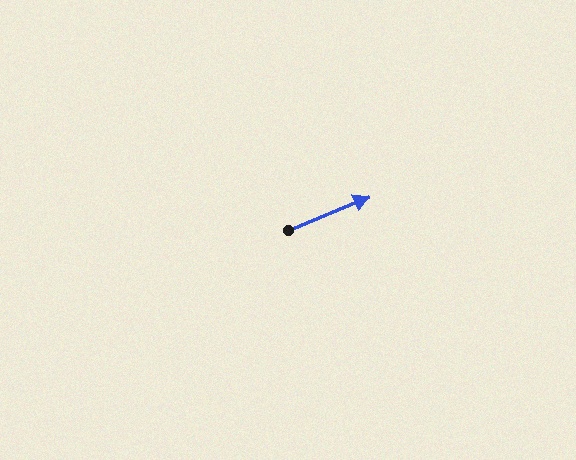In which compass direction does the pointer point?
East.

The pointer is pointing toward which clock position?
Roughly 2 o'clock.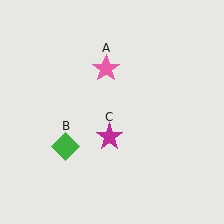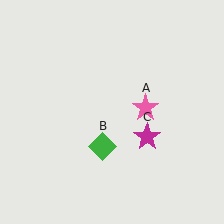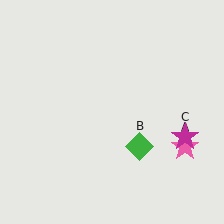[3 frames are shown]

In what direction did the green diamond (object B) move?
The green diamond (object B) moved right.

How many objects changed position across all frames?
3 objects changed position: pink star (object A), green diamond (object B), magenta star (object C).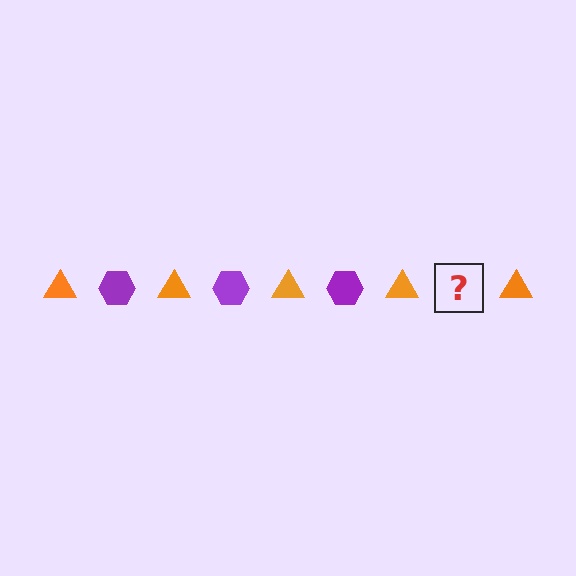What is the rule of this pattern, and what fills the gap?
The rule is that the pattern alternates between orange triangle and purple hexagon. The gap should be filled with a purple hexagon.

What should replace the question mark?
The question mark should be replaced with a purple hexagon.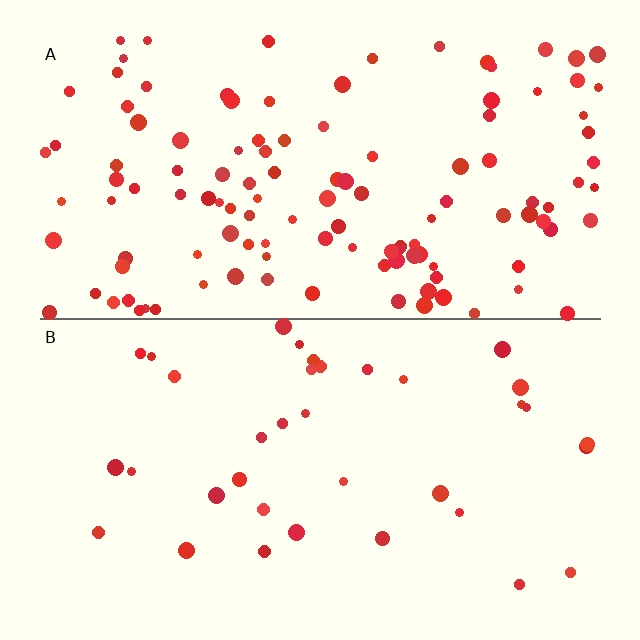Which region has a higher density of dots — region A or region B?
A (the top).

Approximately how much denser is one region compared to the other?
Approximately 3.3× — region A over region B.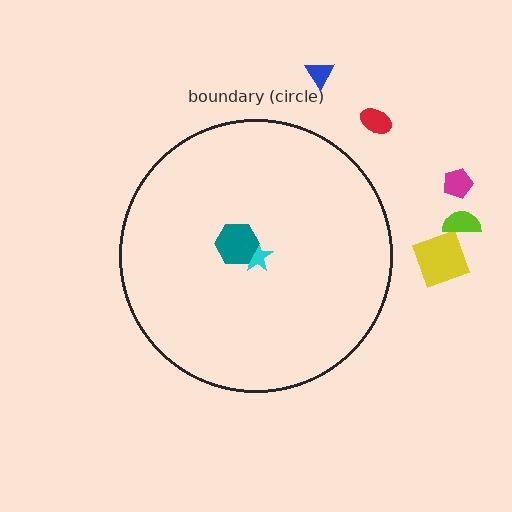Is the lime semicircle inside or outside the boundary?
Outside.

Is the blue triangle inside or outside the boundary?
Outside.